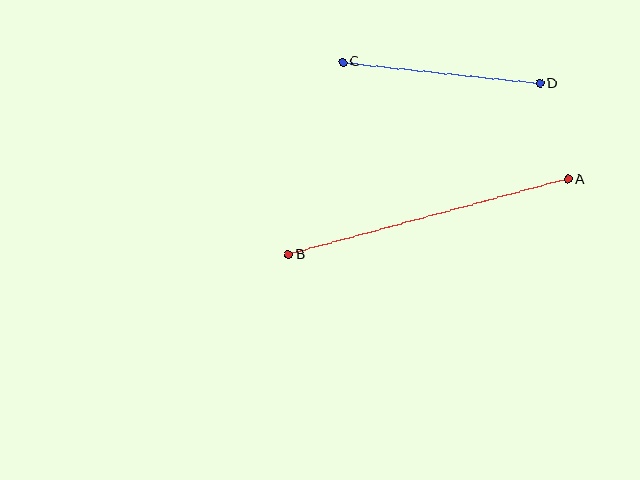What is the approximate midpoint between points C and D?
The midpoint is at approximately (441, 73) pixels.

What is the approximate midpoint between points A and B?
The midpoint is at approximately (428, 217) pixels.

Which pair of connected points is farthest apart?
Points A and B are farthest apart.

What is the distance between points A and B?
The distance is approximately 290 pixels.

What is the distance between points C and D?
The distance is approximately 198 pixels.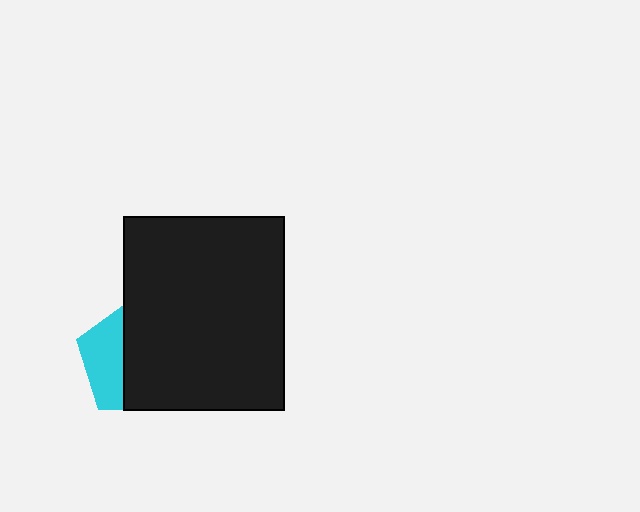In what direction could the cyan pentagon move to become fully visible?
The cyan pentagon could move left. That would shift it out from behind the black rectangle entirely.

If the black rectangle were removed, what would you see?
You would see the complete cyan pentagon.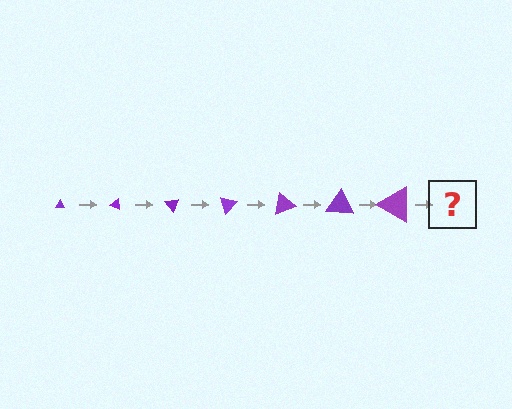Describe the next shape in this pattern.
It should be a triangle, larger than the previous one and rotated 175 degrees from the start.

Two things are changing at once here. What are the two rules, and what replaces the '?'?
The two rules are that the triangle grows larger each step and it rotates 25 degrees each step. The '?' should be a triangle, larger than the previous one and rotated 175 degrees from the start.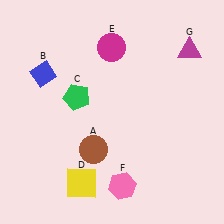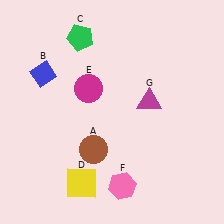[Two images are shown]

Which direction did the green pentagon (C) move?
The green pentagon (C) moved up.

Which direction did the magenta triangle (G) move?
The magenta triangle (G) moved down.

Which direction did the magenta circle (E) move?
The magenta circle (E) moved down.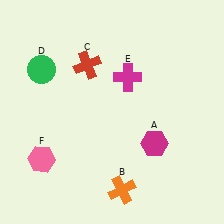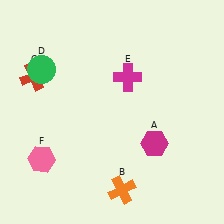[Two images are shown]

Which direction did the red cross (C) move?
The red cross (C) moved left.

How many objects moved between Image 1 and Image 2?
1 object moved between the two images.